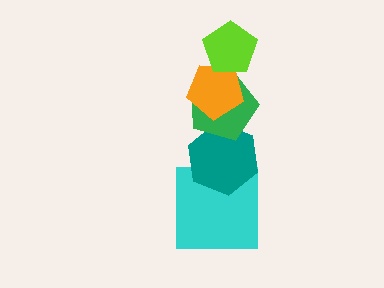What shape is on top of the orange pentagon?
The lime pentagon is on top of the orange pentagon.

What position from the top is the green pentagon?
The green pentagon is 3rd from the top.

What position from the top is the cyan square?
The cyan square is 5th from the top.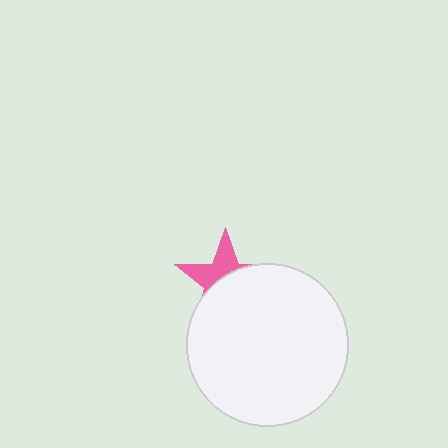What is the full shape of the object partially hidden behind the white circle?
The partially hidden object is a pink star.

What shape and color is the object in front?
The object in front is a white circle.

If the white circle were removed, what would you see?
You would see the complete pink star.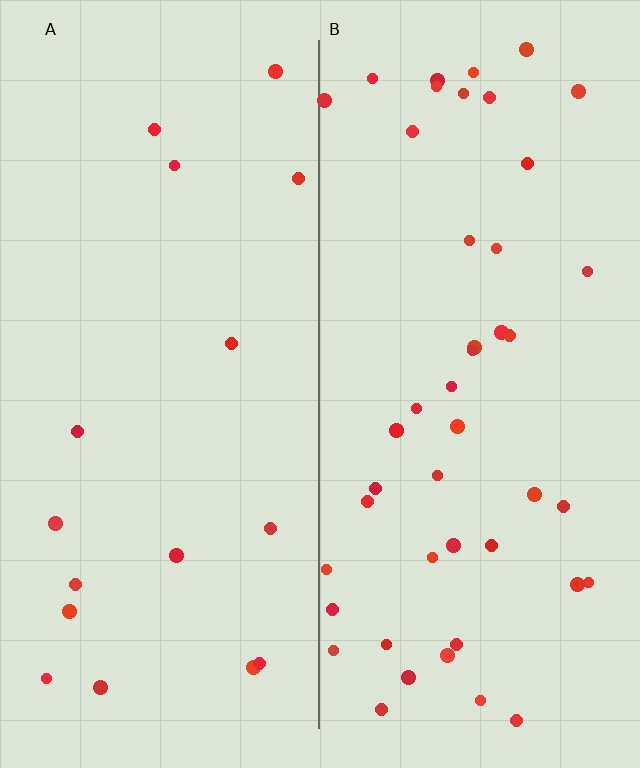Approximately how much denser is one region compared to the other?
Approximately 2.8× — region B over region A.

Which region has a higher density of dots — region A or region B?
B (the right).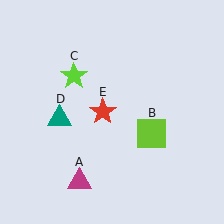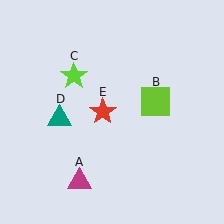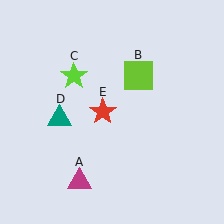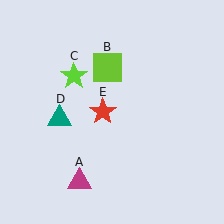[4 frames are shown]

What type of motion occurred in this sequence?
The lime square (object B) rotated counterclockwise around the center of the scene.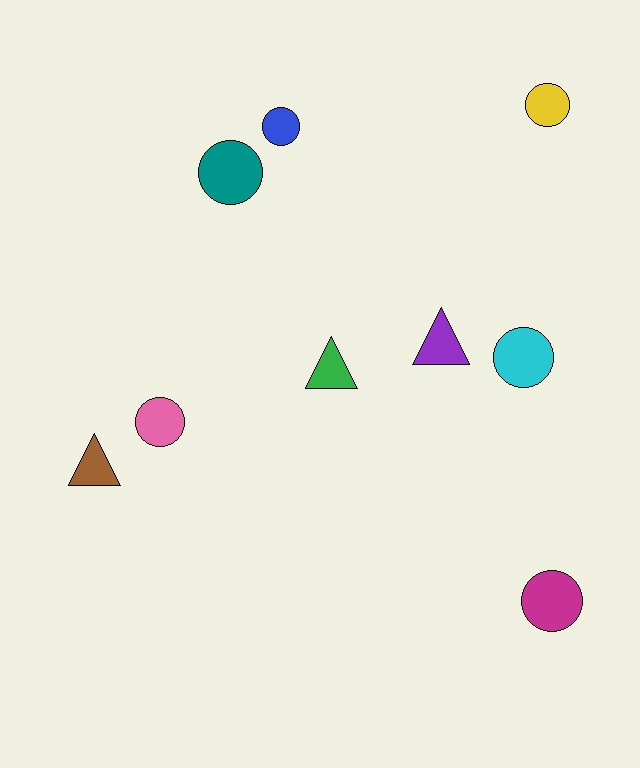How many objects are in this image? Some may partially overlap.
There are 9 objects.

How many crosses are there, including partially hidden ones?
There are no crosses.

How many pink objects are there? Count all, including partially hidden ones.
There is 1 pink object.